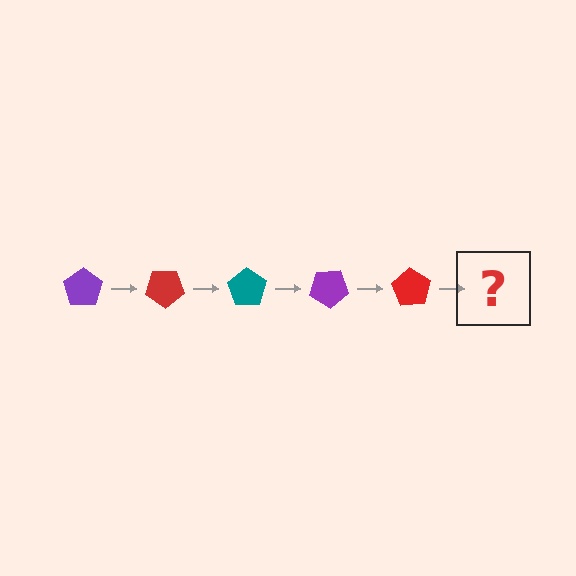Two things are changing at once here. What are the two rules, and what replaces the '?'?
The two rules are that it rotates 35 degrees each step and the color cycles through purple, red, and teal. The '?' should be a teal pentagon, rotated 175 degrees from the start.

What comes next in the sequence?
The next element should be a teal pentagon, rotated 175 degrees from the start.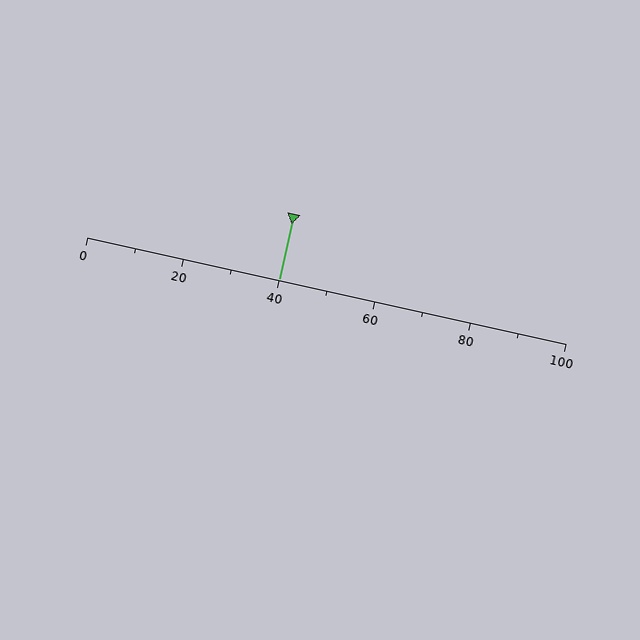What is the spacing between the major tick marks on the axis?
The major ticks are spaced 20 apart.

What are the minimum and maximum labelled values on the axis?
The axis runs from 0 to 100.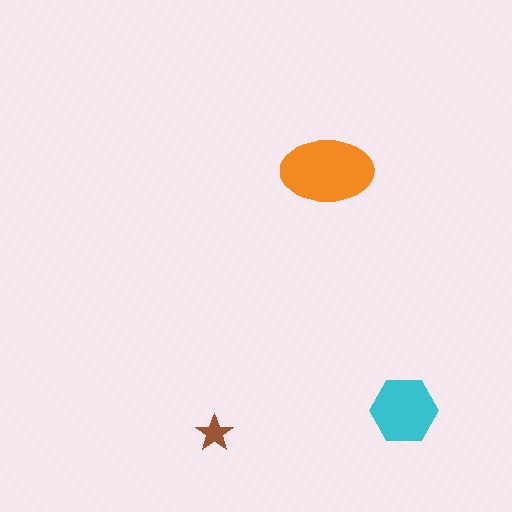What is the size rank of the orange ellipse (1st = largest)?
1st.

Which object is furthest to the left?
The brown star is leftmost.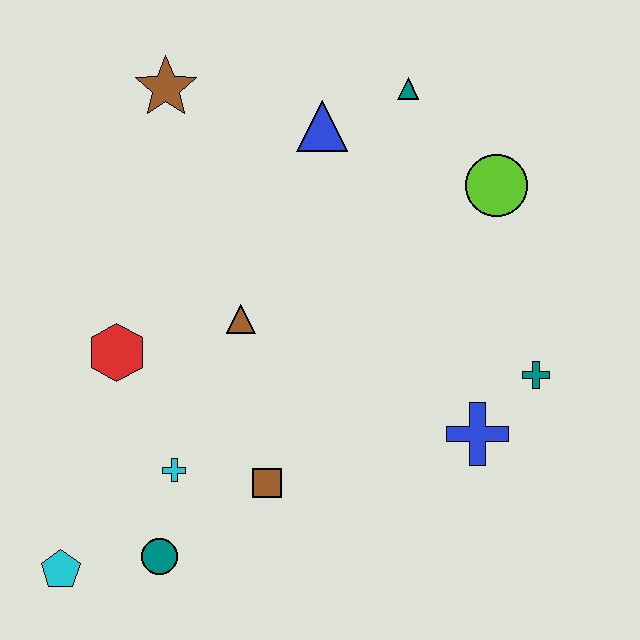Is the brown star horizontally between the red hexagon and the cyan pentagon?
No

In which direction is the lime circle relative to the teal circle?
The lime circle is above the teal circle.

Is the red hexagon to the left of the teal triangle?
Yes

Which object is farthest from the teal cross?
The cyan pentagon is farthest from the teal cross.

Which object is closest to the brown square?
The cyan cross is closest to the brown square.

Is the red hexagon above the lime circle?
No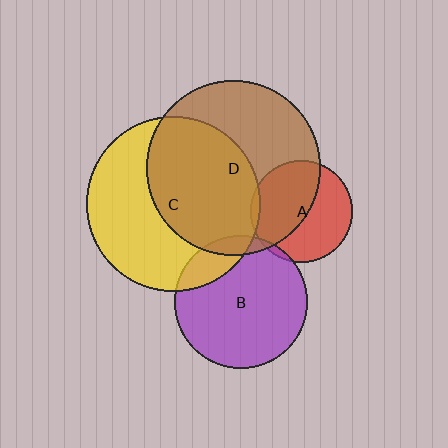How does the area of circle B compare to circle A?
Approximately 1.7 times.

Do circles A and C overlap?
Yes.